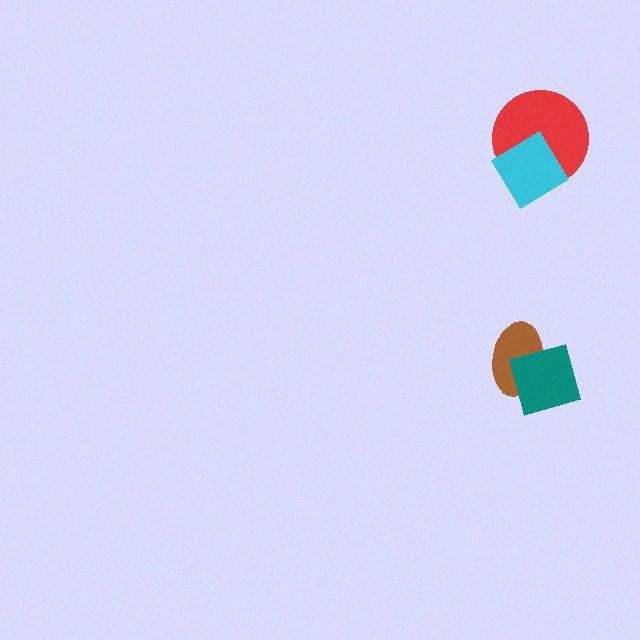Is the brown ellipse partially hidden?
Yes, it is partially covered by another shape.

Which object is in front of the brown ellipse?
The teal diamond is in front of the brown ellipse.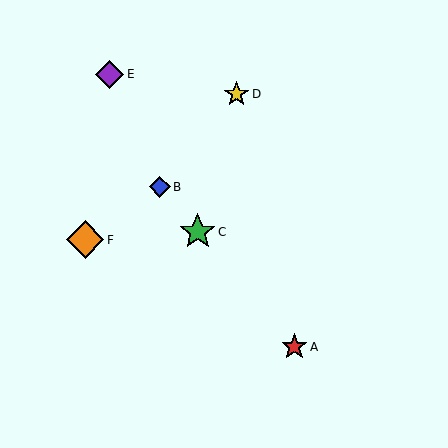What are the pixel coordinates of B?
Object B is at (160, 187).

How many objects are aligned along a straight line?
3 objects (A, B, C) are aligned along a straight line.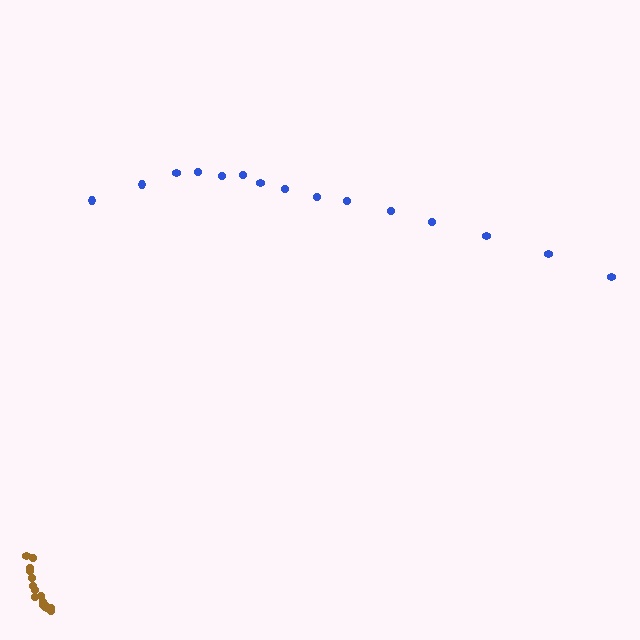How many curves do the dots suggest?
There are 2 distinct paths.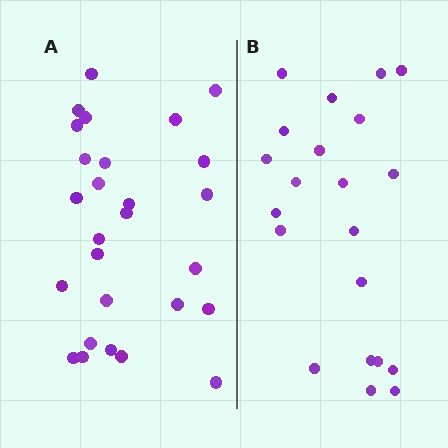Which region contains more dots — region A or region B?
Region A (the left region) has more dots.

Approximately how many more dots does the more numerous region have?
Region A has about 6 more dots than region B.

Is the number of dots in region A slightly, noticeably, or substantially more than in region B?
Region A has noticeably more, but not dramatically so. The ratio is roughly 1.3 to 1.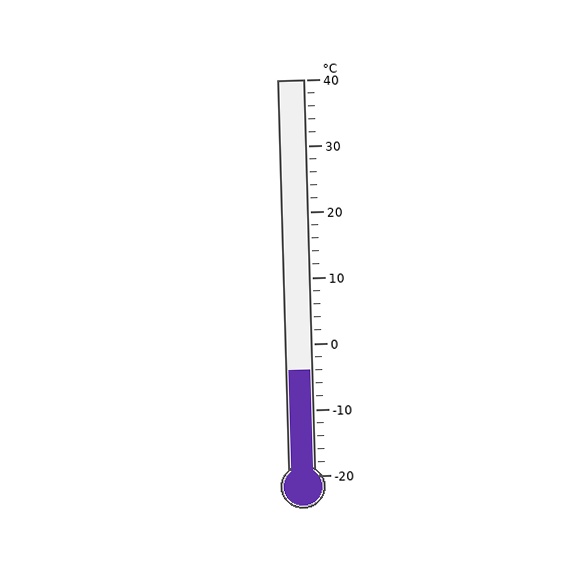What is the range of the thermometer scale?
The thermometer scale ranges from -20°C to 40°C.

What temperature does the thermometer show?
The thermometer shows approximately -4°C.